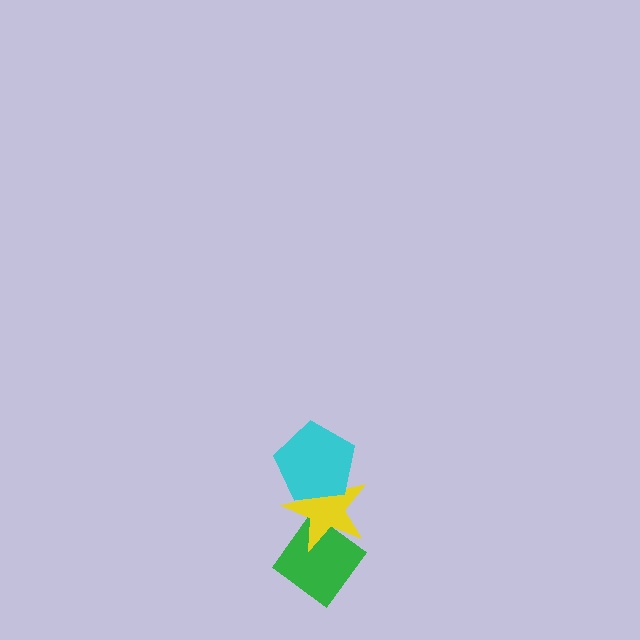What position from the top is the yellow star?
The yellow star is 2nd from the top.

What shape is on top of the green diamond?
The yellow star is on top of the green diamond.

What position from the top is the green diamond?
The green diamond is 3rd from the top.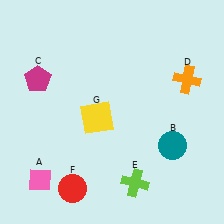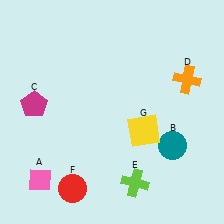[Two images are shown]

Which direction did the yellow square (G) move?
The yellow square (G) moved right.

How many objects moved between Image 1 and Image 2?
2 objects moved between the two images.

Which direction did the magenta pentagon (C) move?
The magenta pentagon (C) moved down.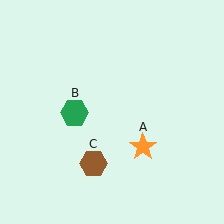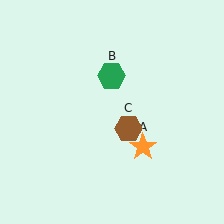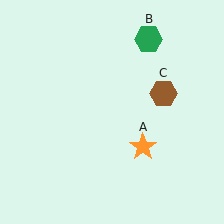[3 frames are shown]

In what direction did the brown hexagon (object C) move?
The brown hexagon (object C) moved up and to the right.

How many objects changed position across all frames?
2 objects changed position: green hexagon (object B), brown hexagon (object C).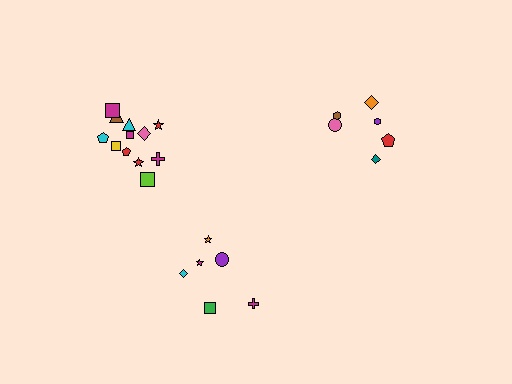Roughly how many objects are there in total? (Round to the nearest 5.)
Roughly 25 objects in total.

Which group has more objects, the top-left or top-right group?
The top-left group.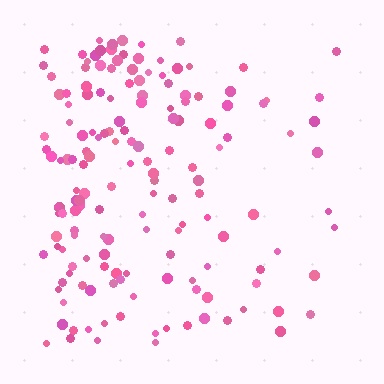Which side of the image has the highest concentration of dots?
The left.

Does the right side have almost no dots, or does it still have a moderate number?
Still a moderate number, just noticeably fewer than the left.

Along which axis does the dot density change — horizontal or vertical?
Horizontal.